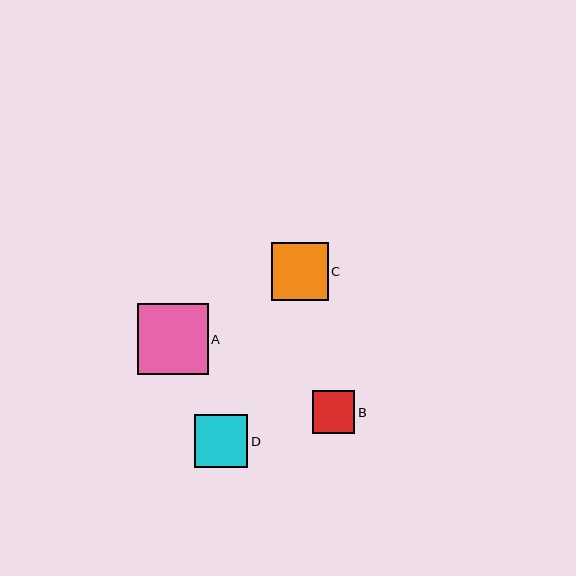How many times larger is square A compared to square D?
Square A is approximately 1.3 times the size of square D.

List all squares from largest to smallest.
From largest to smallest: A, C, D, B.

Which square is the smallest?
Square B is the smallest with a size of approximately 43 pixels.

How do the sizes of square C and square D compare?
Square C and square D are approximately the same size.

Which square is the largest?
Square A is the largest with a size of approximately 71 pixels.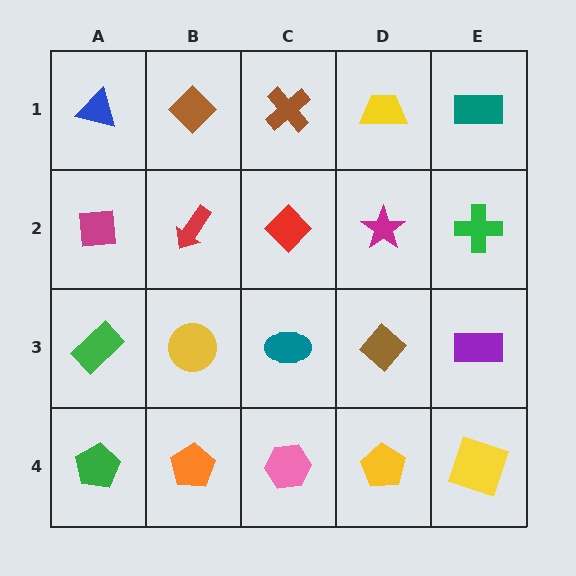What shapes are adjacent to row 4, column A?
A green rectangle (row 3, column A), an orange pentagon (row 4, column B).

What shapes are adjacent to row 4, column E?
A purple rectangle (row 3, column E), a yellow pentagon (row 4, column D).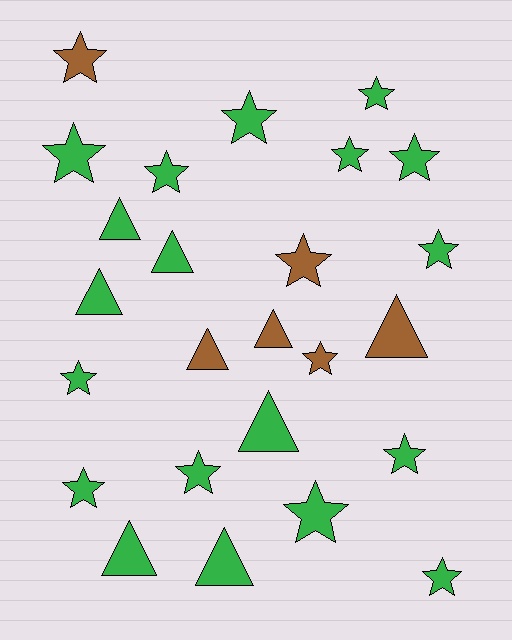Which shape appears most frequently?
Star, with 16 objects.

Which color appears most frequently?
Green, with 19 objects.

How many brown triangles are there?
There are 3 brown triangles.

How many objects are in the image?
There are 25 objects.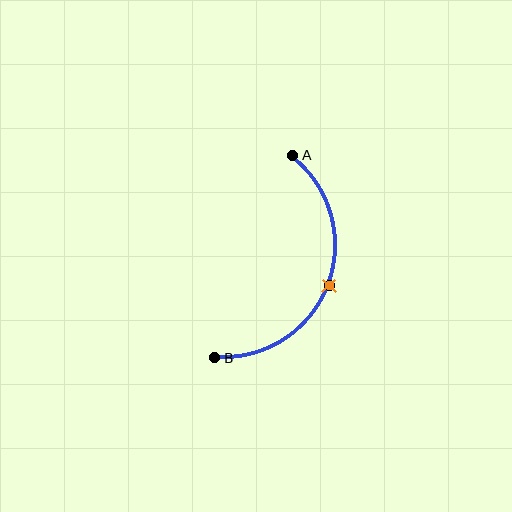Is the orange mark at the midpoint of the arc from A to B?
Yes. The orange mark lies on the arc at equal arc-length from both A and B — it is the arc midpoint.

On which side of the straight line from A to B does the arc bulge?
The arc bulges to the right of the straight line connecting A and B.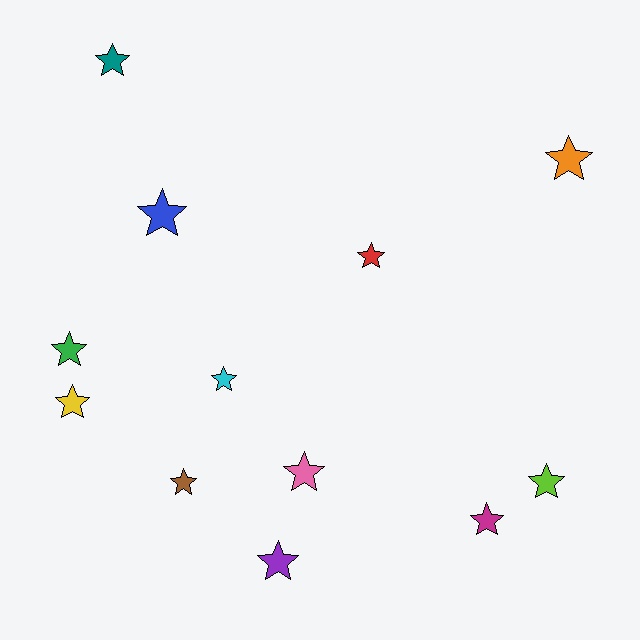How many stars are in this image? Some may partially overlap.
There are 12 stars.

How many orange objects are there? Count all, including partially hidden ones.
There is 1 orange object.